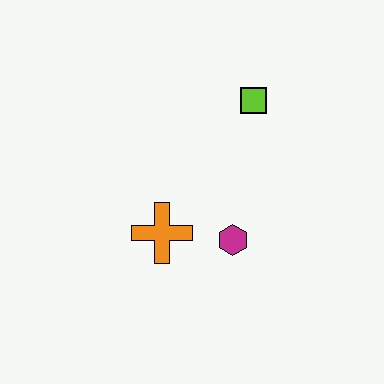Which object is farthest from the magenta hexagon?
The lime square is farthest from the magenta hexagon.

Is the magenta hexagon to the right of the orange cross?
Yes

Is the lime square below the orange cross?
No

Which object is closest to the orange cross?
The magenta hexagon is closest to the orange cross.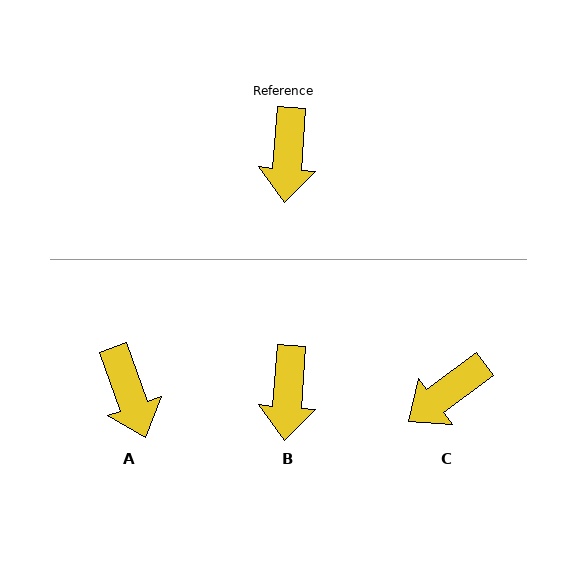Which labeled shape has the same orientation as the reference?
B.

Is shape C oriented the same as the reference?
No, it is off by about 49 degrees.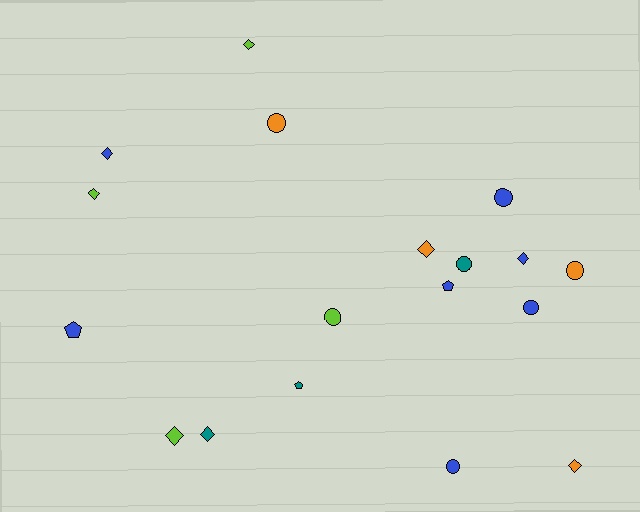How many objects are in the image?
There are 18 objects.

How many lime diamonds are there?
There are 3 lime diamonds.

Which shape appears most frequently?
Diamond, with 8 objects.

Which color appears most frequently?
Blue, with 7 objects.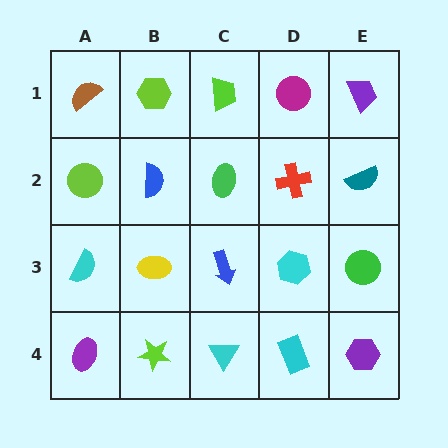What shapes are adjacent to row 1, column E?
A teal semicircle (row 2, column E), a magenta circle (row 1, column D).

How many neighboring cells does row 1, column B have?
3.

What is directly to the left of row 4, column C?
A lime star.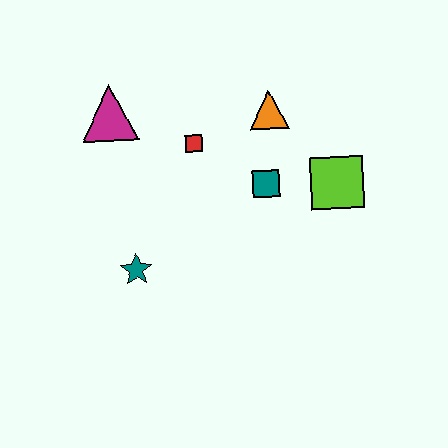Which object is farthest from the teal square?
The magenta triangle is farthest from the teal square.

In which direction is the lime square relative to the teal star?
The lime square is to the right of the teal star.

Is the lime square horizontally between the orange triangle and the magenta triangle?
No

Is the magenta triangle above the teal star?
Yes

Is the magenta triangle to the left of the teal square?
Yes